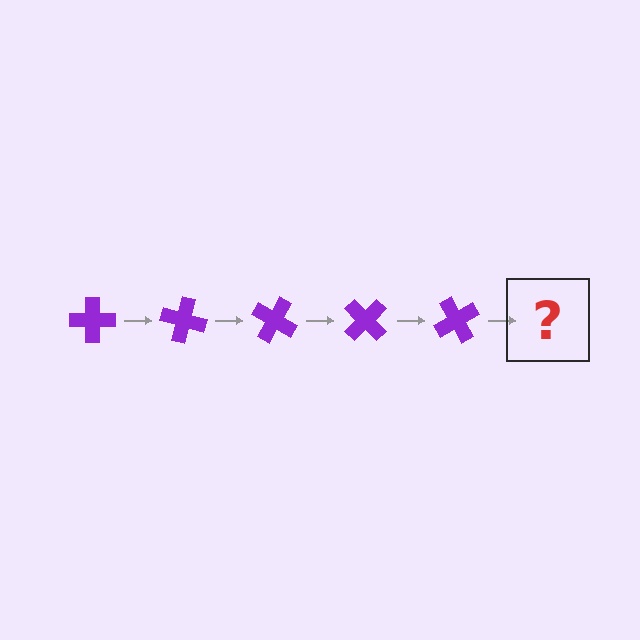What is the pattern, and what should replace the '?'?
The pattern is that the cross rotates 15 degrees each step. The '?' should be a purple cross rotated 75 degrees.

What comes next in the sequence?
The next element should be a purple cross rotated 75 degrees.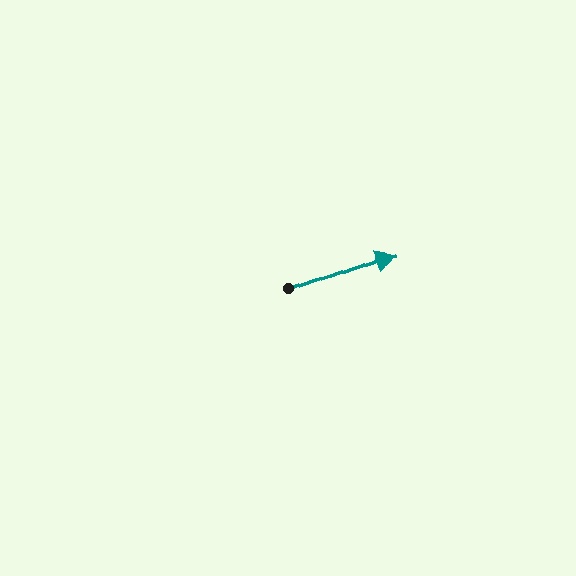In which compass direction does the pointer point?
East.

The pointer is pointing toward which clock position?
Roughly 2 o'clock.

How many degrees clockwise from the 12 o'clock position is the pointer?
Approximately 71 degrees.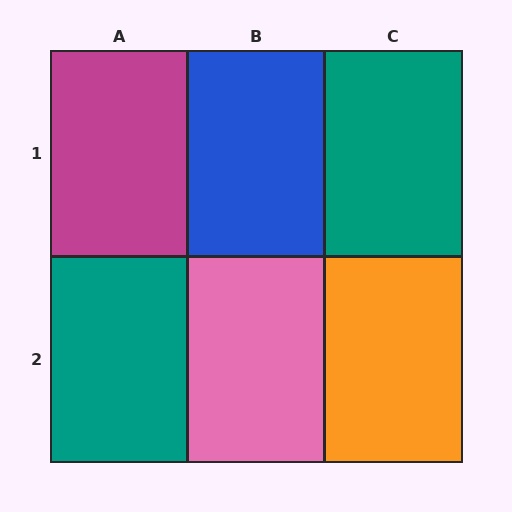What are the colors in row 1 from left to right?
Magenta, blue, teal.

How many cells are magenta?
1 cell is magenta.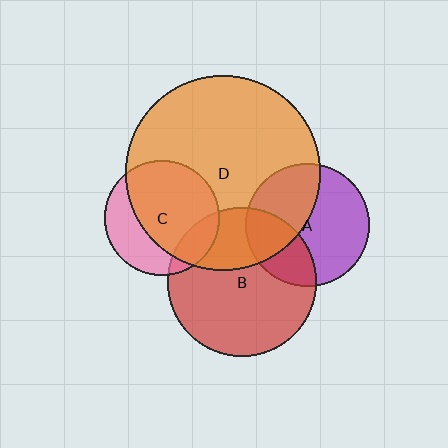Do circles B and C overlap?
Yes.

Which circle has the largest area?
Circle D (orange).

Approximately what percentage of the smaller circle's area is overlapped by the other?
Approximately 15%.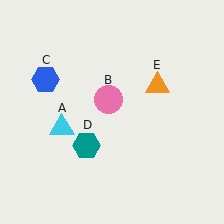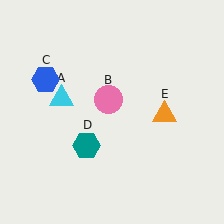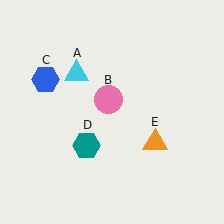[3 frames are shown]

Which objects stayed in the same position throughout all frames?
Pink circle (object B) and blue hexagon (object C) and teal hexagon (object D) remained stationary.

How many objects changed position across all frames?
2 objects changed position: cyan triangle (object A), orange triangle (object E).